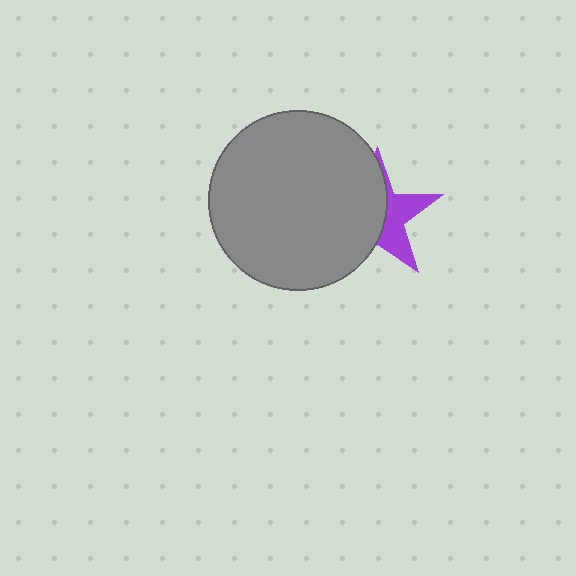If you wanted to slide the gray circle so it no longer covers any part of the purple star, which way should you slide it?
Slide it left — that is the most direct way to separate the two shapes.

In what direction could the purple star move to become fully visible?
The purple star could move right. That would shift it out from behind the gray circle entirely.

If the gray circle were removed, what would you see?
You would see the complete purple star.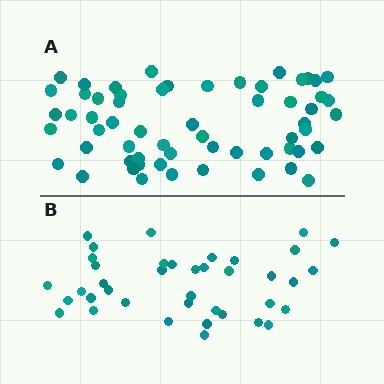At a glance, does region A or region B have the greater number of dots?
Region A (the top region) has more dots.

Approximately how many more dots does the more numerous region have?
Region A has approximately 20 more dots than region B.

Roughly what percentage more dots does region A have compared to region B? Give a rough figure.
About 55% more.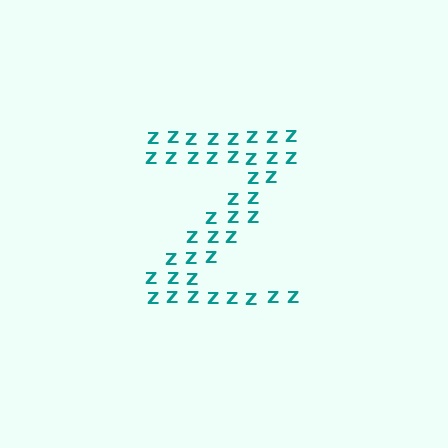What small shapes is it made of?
It is made of small letter Z's.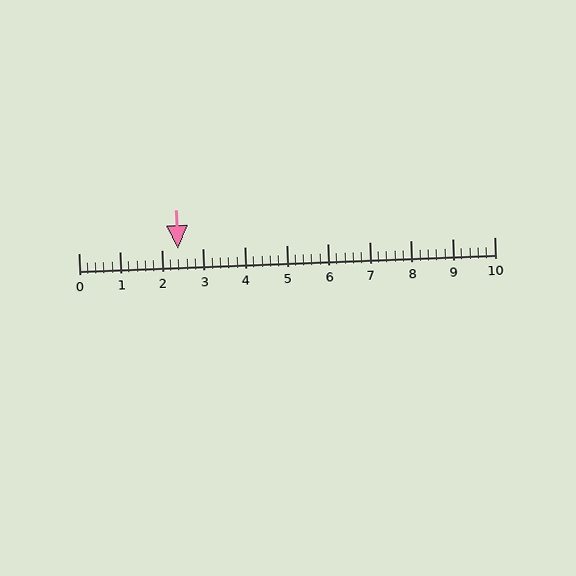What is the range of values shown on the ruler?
The ruler shows values from 0 to 10.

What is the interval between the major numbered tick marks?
The major tick marks are spaced 1 units apart.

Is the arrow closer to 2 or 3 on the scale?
The arrow is closer to 2.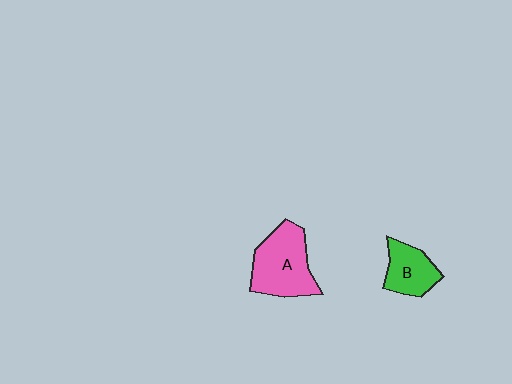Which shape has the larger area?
Shape A (pink).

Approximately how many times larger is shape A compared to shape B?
Approximately 1.6 times.